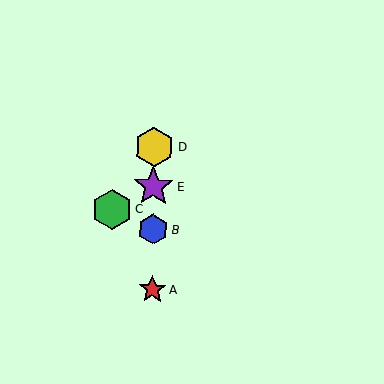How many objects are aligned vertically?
4 objects (A, B, D, E) are aligned vertically.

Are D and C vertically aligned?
No, D is at x≈154 and C is at x≈112.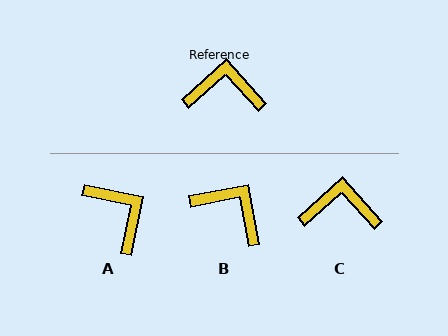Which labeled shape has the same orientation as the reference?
C.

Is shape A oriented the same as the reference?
No, it is off by about 54 degrees.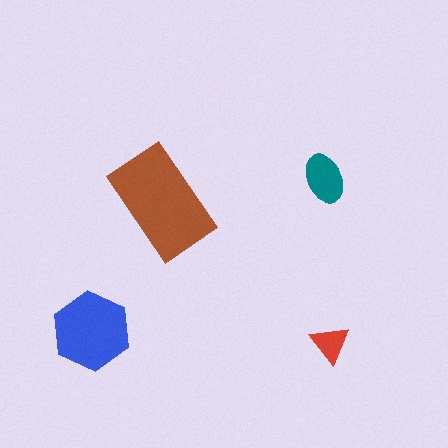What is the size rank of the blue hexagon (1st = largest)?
2nd.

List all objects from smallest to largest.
The red triangle, the teal ellipse, the blue hexagon, the brown rectangle.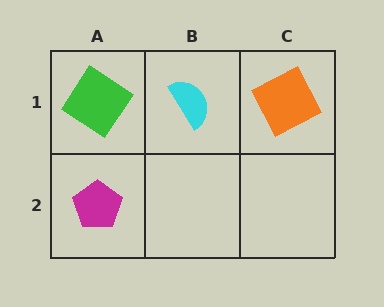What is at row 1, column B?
A cyan semicircle.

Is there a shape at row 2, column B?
No, that cell is empty.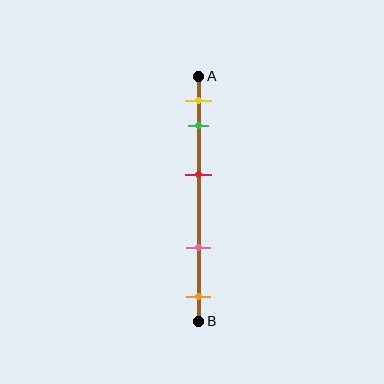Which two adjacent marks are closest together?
The yellow and green marks are the closest adjacent pair.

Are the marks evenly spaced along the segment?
No, the marks are not evenly spaced.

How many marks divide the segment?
There are 5 marks dividing the segment.